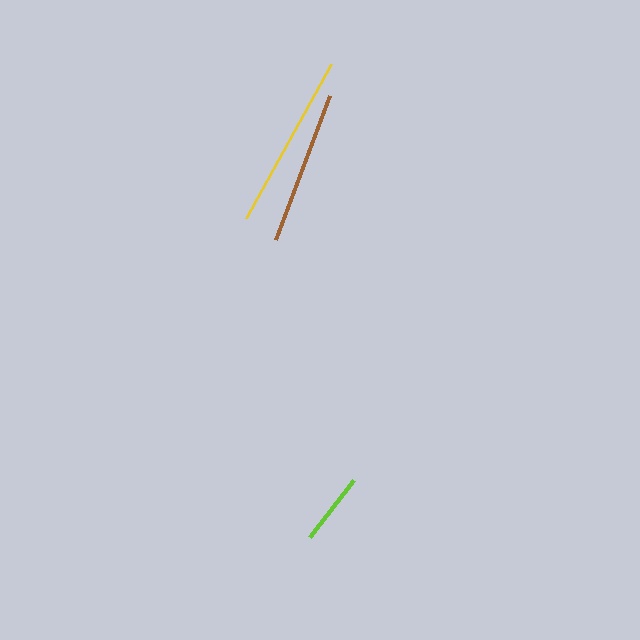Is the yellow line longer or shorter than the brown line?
The yellow line is longer than the brown line.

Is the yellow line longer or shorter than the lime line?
The yellow line is longer than the lime line.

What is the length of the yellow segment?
The yellow segment is approximately 177 pixels long.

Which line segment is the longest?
The yellow line is the longest at approximately 177 pixels.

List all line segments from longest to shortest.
From longest to shortest: yellow, brown, lime.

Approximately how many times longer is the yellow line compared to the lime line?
The yellow line is approximately 2.5 times the length of the lime line.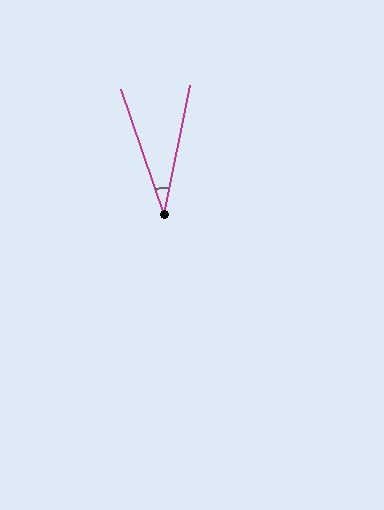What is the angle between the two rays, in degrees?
Approximately 31 degrees.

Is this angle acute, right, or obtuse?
It is acute.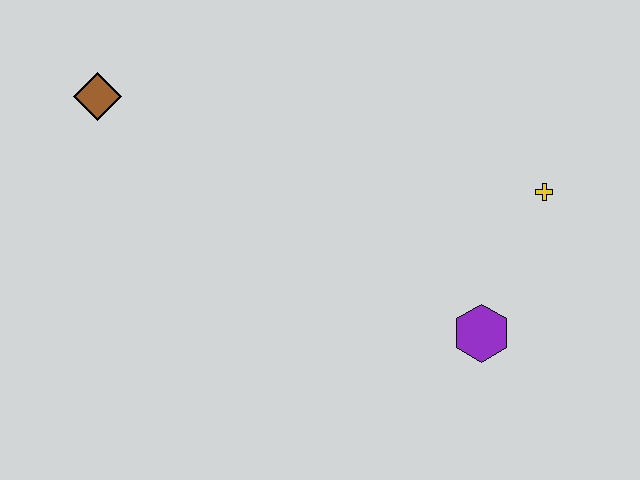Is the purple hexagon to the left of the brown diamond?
No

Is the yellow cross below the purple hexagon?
No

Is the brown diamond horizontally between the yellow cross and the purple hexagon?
No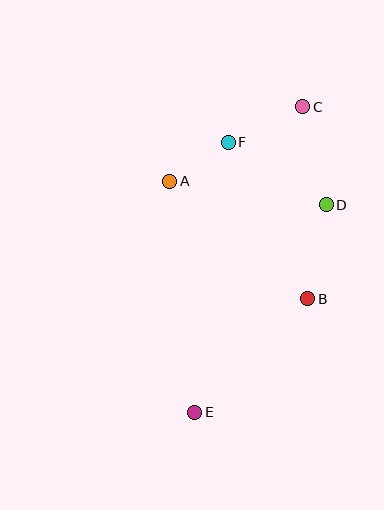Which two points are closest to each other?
Points A and F are closest to each other.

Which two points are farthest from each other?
Points C and E are farthest from each other.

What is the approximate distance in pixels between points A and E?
The distance between A and E is approximately 232 pixels.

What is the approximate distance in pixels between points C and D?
The distance between C and D is approximately 100 pixels.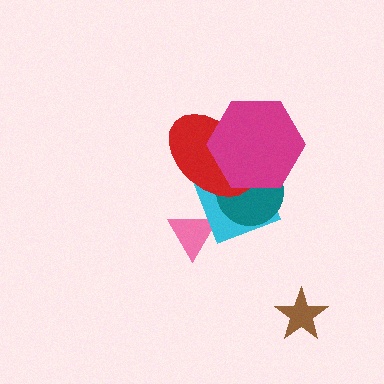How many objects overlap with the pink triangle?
1 object overlaps with the pink triangle.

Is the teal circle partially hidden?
Yes, it is partially covered by another shape.